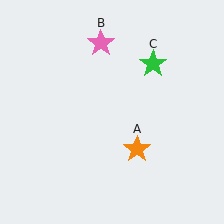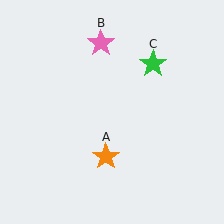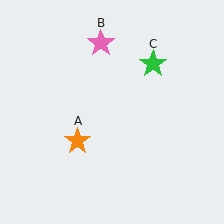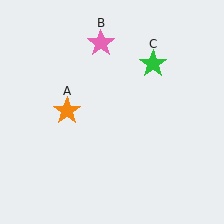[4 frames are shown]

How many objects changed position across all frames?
1 object changed position: orange star (object A).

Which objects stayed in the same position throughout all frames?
Pink star (object B) and green star (object C) remained stationary.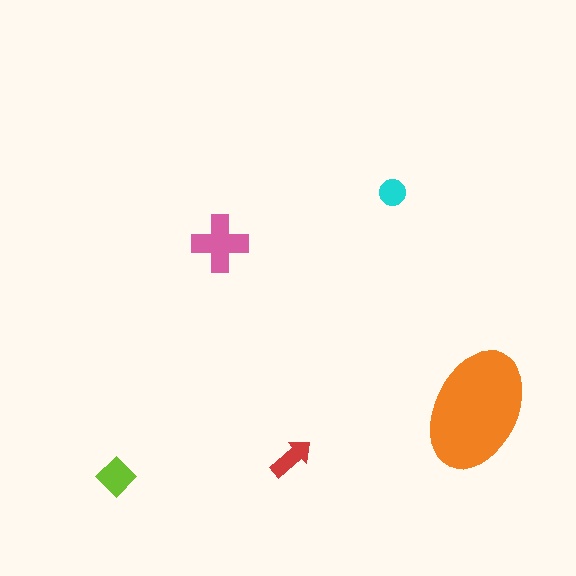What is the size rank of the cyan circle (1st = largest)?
5th.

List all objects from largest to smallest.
The orange ellipse, the pink cross, the lime diamond, the red arrow, the cyan circle.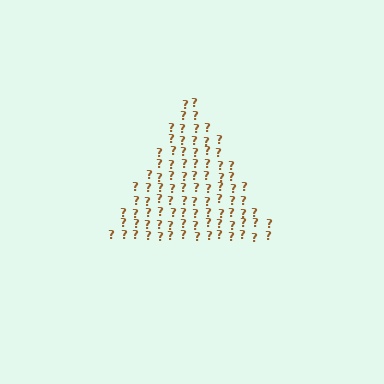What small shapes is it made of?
It is made of small question marks.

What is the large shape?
The large shape is a triangle.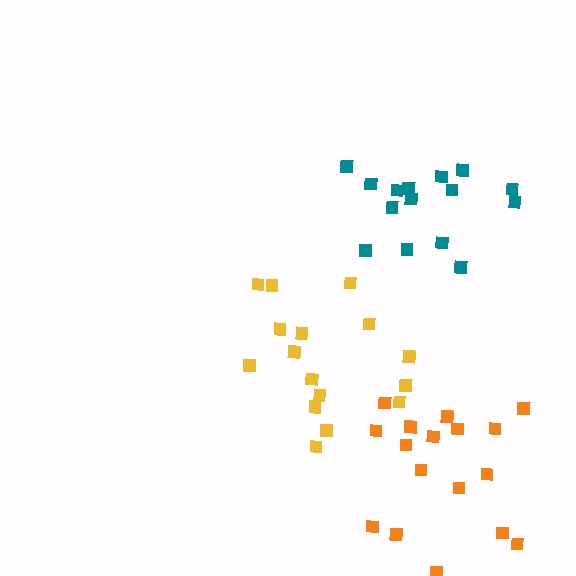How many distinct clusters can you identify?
There are 3 distinct clusters.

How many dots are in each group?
Group 1: 15 dots, Group 2: 16 dots, Group 3: 17 dots (48 total).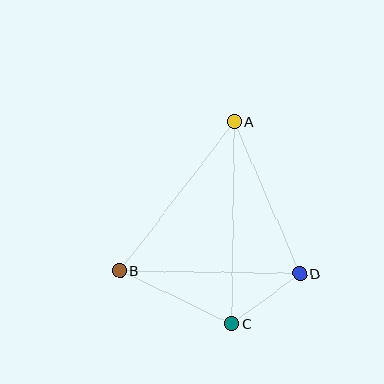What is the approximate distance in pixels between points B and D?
The distance between B and D is approximately 180 pixels.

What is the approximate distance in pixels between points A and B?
The distance between A and B is approximately 188 pixels.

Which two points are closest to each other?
Points C and D are closest to each other.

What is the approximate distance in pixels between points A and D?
The distance between A and D is approximately 165 pixels.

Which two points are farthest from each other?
Points A and C are farthest from each other.